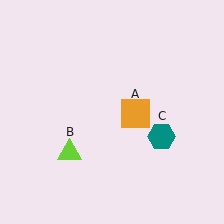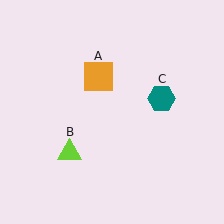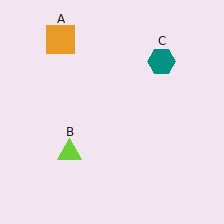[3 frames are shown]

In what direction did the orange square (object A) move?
The orange square (object A) moved up and to the left.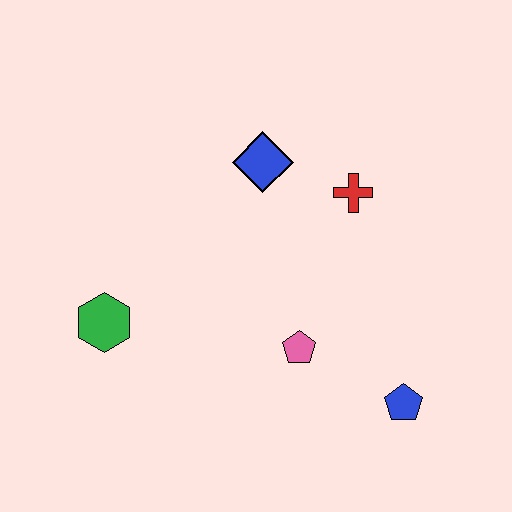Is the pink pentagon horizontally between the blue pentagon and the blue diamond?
Yes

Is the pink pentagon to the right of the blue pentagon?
No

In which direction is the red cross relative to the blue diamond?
The red cross is to the right of the blue diamond.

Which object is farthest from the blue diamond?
The blue pentagon is farthest from the blue diamond.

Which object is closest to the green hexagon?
The pink pentagon is closest to the green hexagon.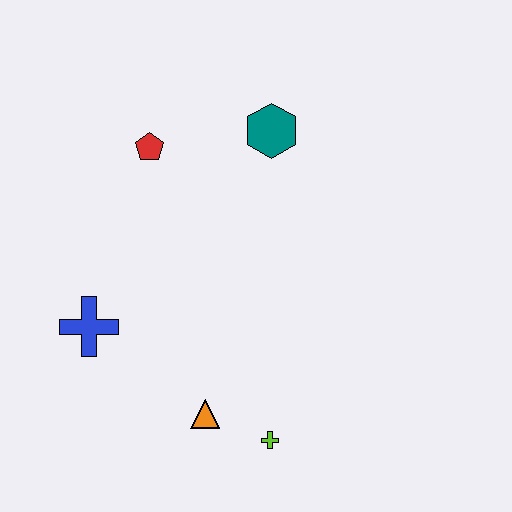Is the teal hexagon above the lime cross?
Yes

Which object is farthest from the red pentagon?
The lime cross is farthest from the red pentagon.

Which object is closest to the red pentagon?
The teal hexagon is closest to the red pentagon.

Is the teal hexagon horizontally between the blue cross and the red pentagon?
No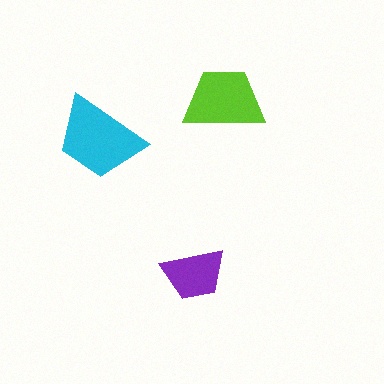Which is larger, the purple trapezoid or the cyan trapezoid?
The cyan one.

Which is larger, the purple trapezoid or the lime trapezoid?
The lime one.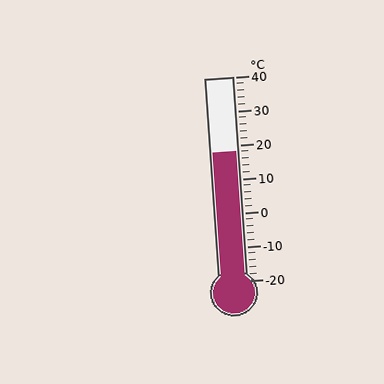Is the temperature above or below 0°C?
The temperature is above 0°C.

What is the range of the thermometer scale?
The thermometer scale ranges from -20°C to 40°C.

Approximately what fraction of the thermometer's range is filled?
The thermometer is filled to approximately 65% of its range.